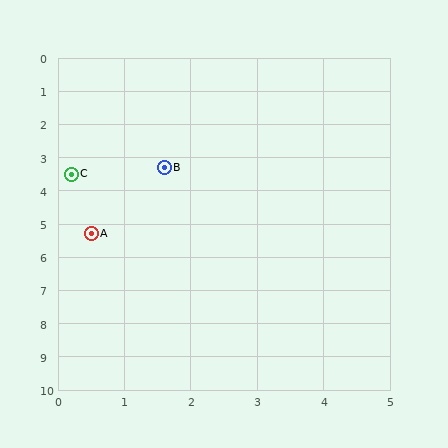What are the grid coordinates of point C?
Point C is at approximately (0.2, 3.5).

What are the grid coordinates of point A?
Point A is at approximately (0.5, 5.3).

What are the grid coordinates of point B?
Point B is at approximately (1.6, 3.3).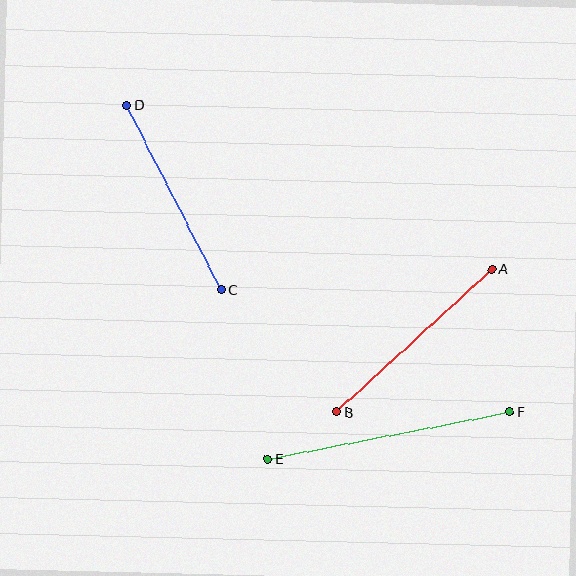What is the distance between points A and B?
The distance is approximately 210 pixels.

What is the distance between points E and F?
The distance is approximately 247 pixels.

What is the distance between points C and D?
The distance is approximately 207 pixels.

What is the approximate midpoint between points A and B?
The midpoint is at approximately (414, 341) pixels.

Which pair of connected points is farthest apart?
Points E and F are farthest apart.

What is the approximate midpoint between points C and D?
The midpoint is at approximately (174, 197) pixels.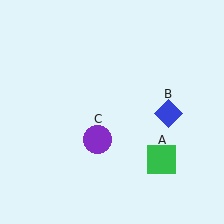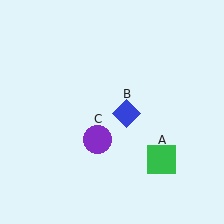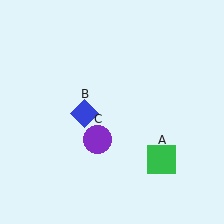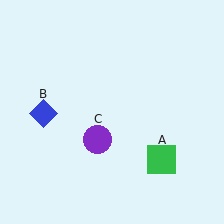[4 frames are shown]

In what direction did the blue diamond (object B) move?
The blue diamond (object B) moved left.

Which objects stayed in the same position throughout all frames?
Green square (object A) and purple circle (object C) remained stationary.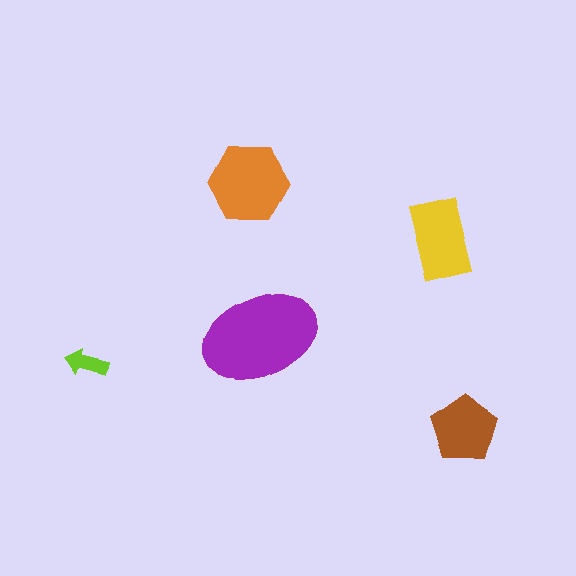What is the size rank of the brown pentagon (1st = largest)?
4th.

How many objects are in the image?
There are 5 objects in the image.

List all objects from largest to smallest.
The purple ellipse, the orange hexagon, the yellow rectangle, the brown pentagon, the lime arrow.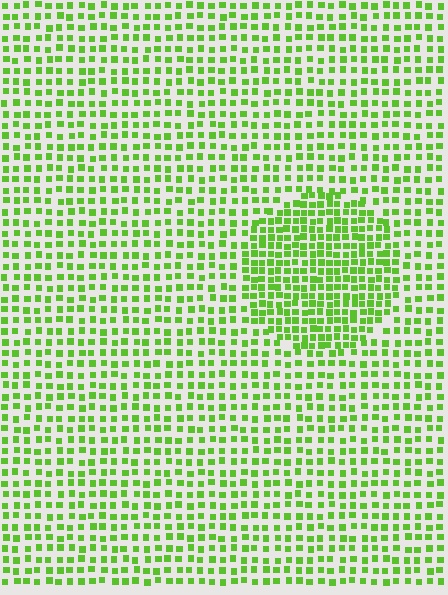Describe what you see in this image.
The image contains small lime elements arranged at two different densities. A circle-shaped region is visible where the elements are more densely packed than the surrounding area.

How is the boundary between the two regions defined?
The boundary is defined by a change in element density (approximately 1.7x ratio). All elements are the same color, size, and shape.